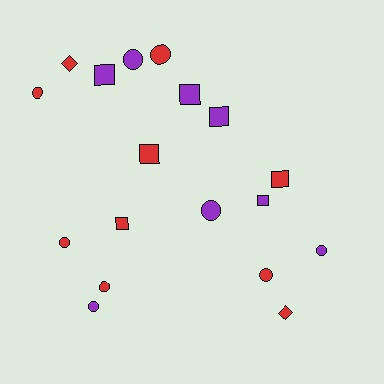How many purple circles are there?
There are 4 purple circles.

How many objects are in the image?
There are 18 objects.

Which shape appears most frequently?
Circle, with 9 objects.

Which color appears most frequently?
Red, with 10 objects.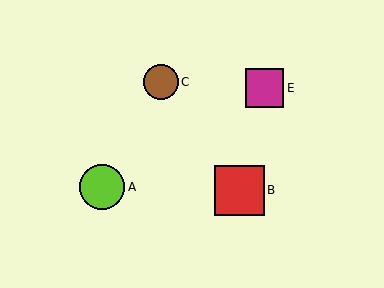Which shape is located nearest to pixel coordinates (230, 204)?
The red square (labeled B) at (240, 191) is nearest to that location.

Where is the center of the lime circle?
The center of the lime circle is at (102, 187).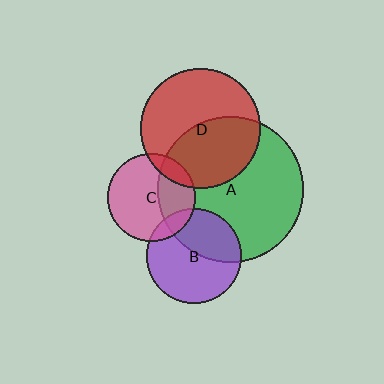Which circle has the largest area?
Circle A (green).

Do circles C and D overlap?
Yes.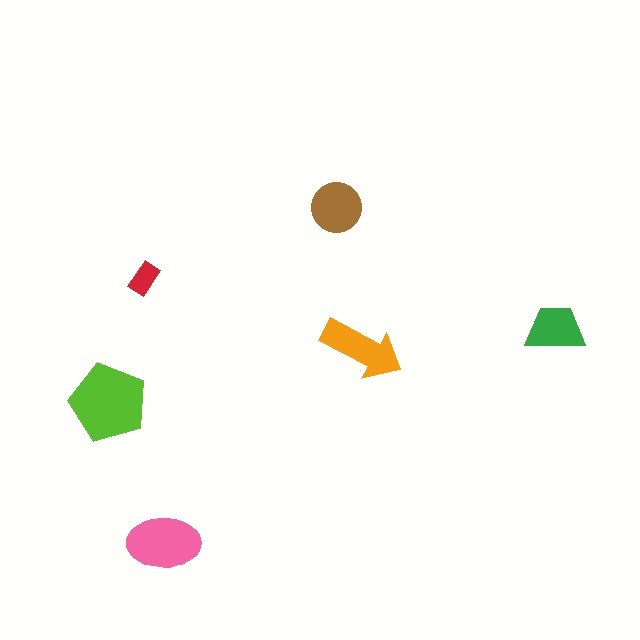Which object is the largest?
The lime pentagon.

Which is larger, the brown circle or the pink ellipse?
The pink ellipse.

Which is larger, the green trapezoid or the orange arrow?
The orange arrow.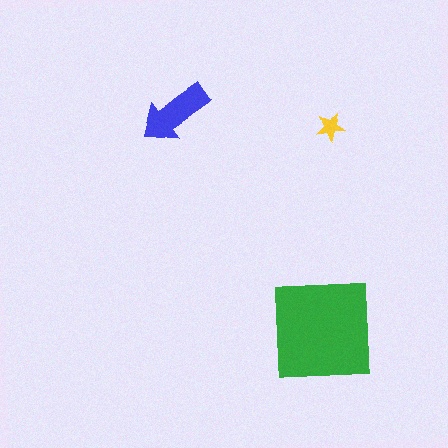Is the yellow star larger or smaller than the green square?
Smaller.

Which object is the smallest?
The yellow star.